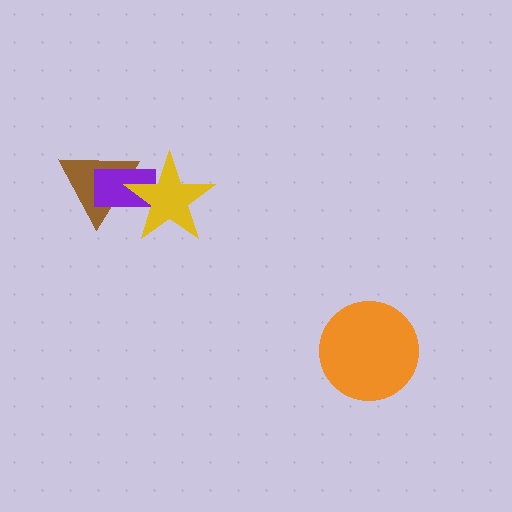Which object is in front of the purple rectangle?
The yellow star is in front of the purple rectangle.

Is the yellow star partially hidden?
No, no other shape covers it.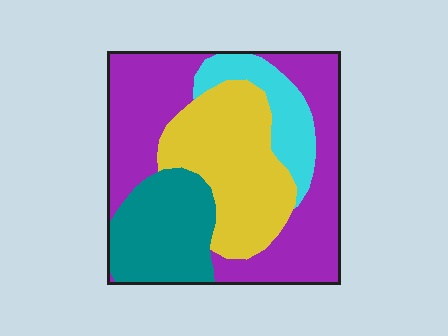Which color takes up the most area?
Purple, at roughly 40%.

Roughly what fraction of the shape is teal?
Teal covers around 20% of the shape.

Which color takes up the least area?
Cyan, at roughly 10%.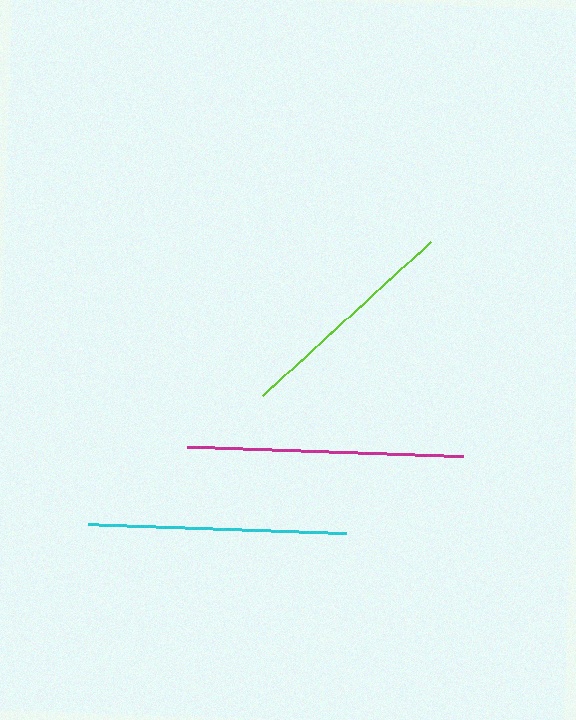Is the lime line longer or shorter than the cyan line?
The cyan line is longer than the lime line.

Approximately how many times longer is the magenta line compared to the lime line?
The magenta line is approximately 1.2 times the length of the lime line.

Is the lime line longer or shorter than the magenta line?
The magenta line is longer than the lime line.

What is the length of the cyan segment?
The cyan segment is approximately 258 pixels long.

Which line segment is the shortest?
The lime line is the shortest at approximately 228 pixels.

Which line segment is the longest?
The magenta line is the longest at approximately 276 pixels.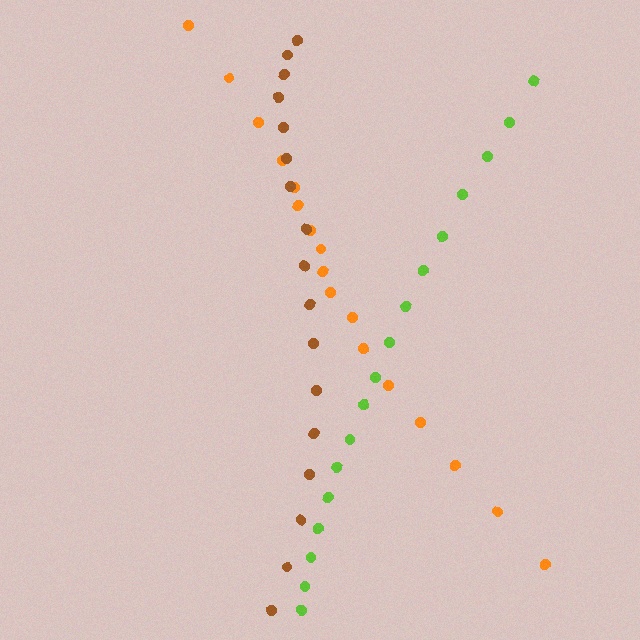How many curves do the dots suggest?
There are 3 distinct paths.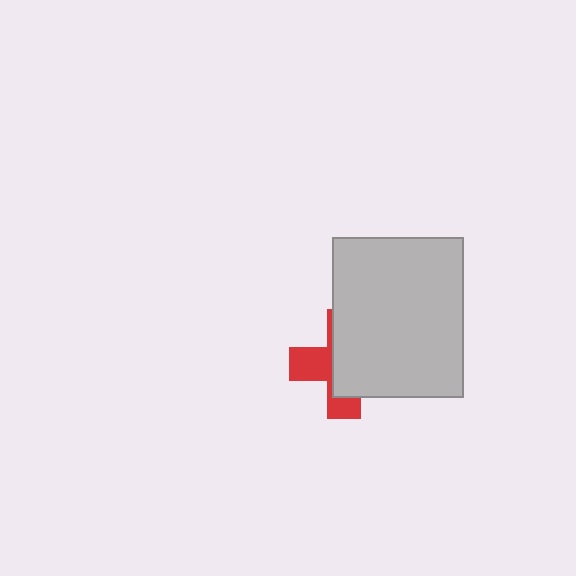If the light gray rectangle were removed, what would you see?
You would see the complete red cross.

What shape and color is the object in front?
The object in front is a light gray rectangle.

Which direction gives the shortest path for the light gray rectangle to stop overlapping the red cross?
Moving right gives the shortest separation.